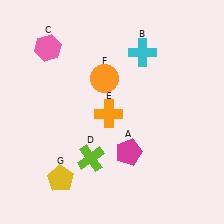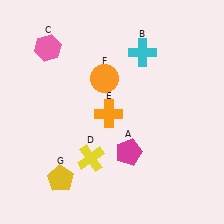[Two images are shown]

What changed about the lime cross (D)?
In Image 1, D is lime. In Image 2, it changed to yellow.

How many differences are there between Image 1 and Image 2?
There is 1 difference between the two images.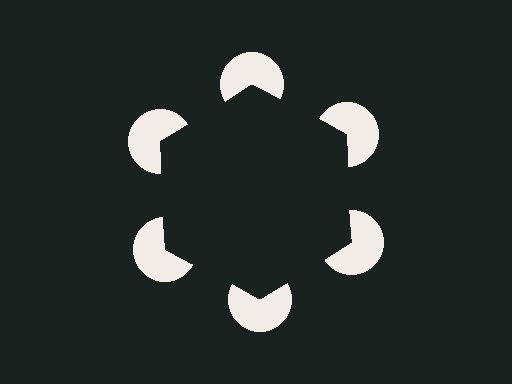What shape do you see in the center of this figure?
An illusory hexagon — its edges are inferred from the aligned wedge cuts in the pac-man discs, not physically drawn.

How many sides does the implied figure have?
6 sides.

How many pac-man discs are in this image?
There are 6 — one at each vertex of the illusory hexagon.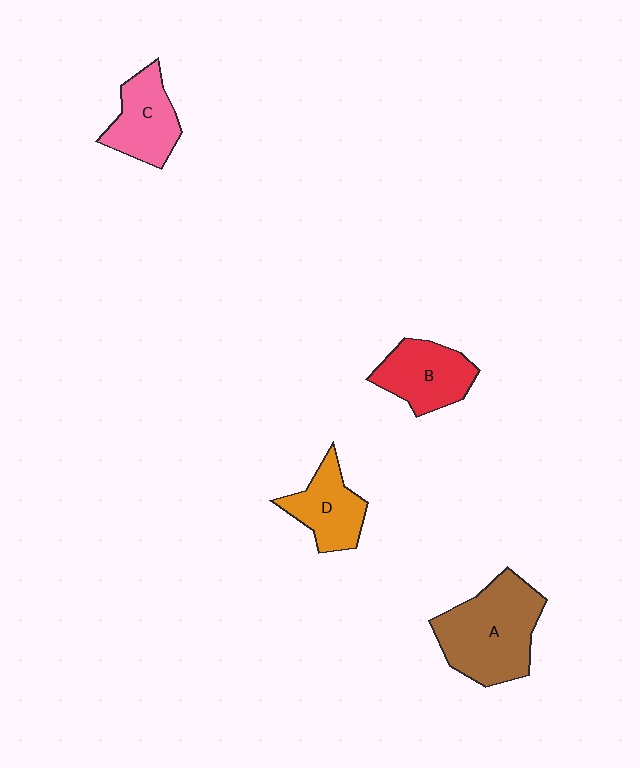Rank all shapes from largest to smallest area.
From largest to smallest: A (brown), B (red), C (pink), D (orange).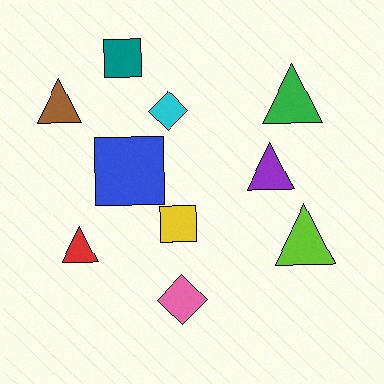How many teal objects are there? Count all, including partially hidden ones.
There is 1 teal object.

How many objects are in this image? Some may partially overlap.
There are 10 objects.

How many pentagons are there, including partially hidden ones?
There are no pentagons.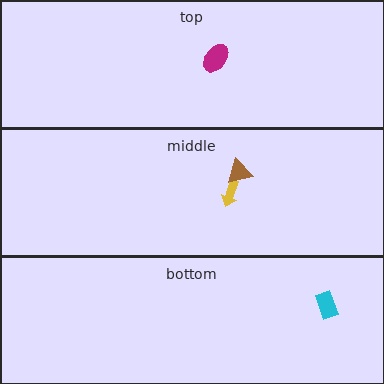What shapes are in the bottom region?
The cyan rectangle.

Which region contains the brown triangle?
The middle region.